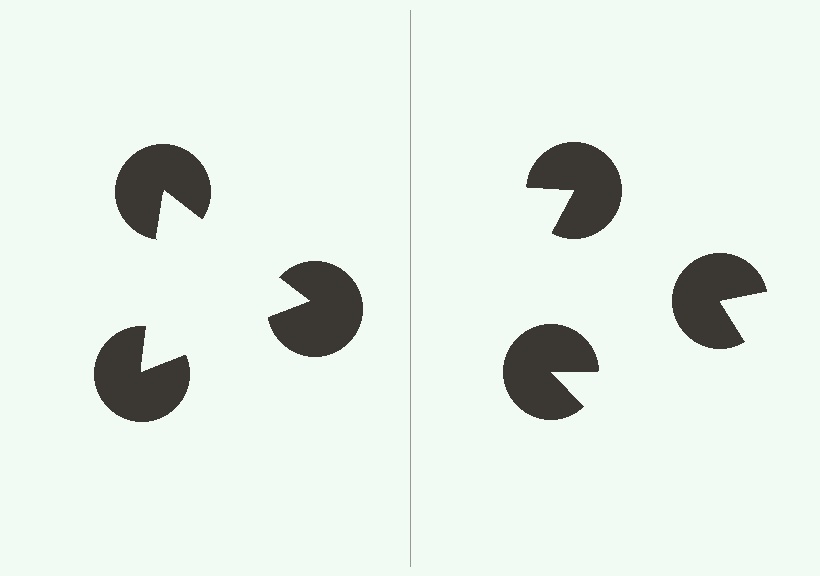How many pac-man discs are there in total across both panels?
6 — 3 on each side.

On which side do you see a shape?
An illusory triangle appears on the left side. On the right side the wedge cuts are rotated, so no coherent shape forms.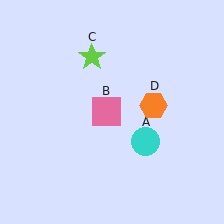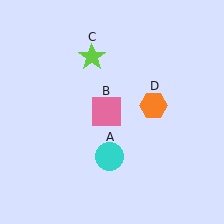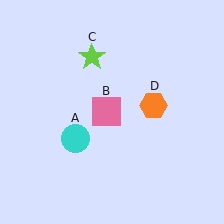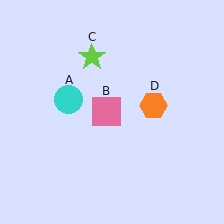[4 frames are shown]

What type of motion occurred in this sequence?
The cyan circle (object A) rotated clockwise around the center of the scene.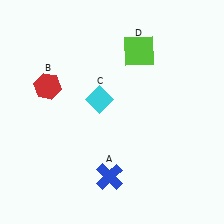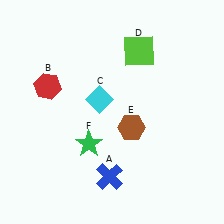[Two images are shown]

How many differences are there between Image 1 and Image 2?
There are 2 differences between the two images.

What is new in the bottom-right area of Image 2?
A brown hexagon (E) was added in the bottom-right area of Image 2.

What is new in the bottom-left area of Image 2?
A green star (F) was added in the bottom-left area of Image 2.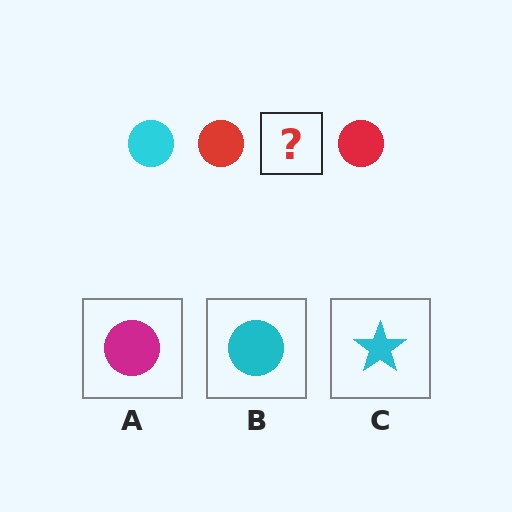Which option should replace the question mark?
Option B.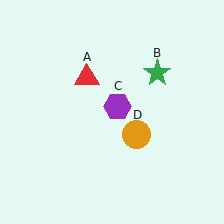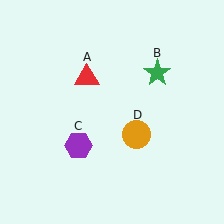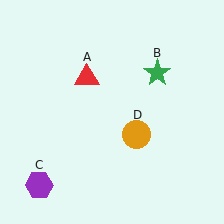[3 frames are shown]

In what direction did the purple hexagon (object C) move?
The purple hexagon (object C) moved down and to the left.